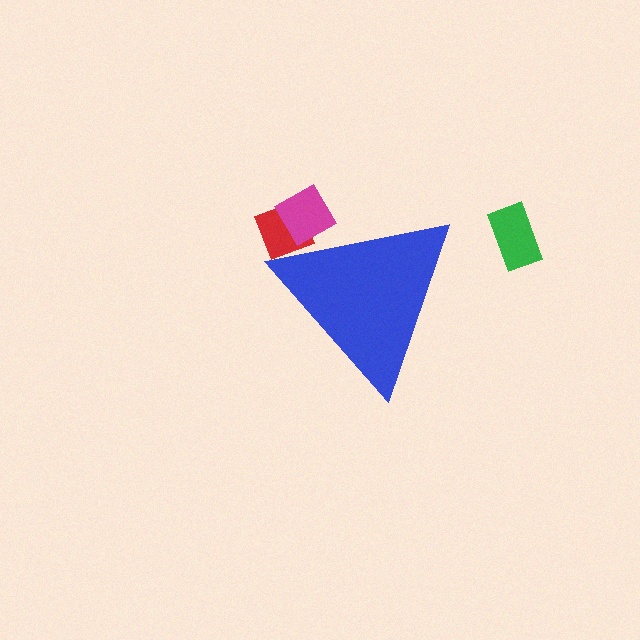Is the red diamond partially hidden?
Yes, the red diamond is partially hidden behind the blue triangle.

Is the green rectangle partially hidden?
No, the green rectangle is fully visible.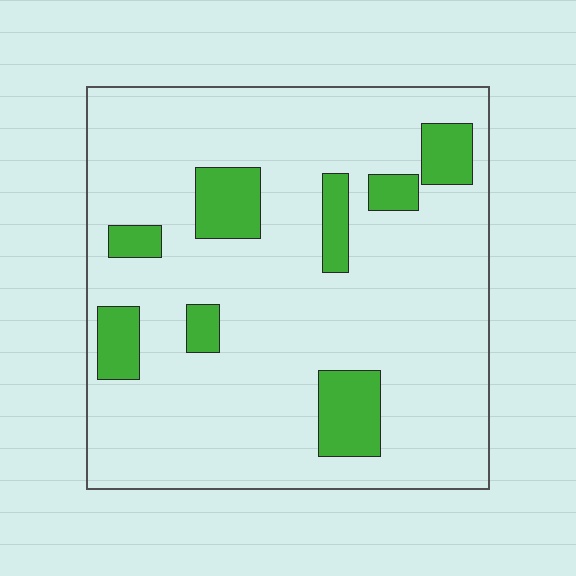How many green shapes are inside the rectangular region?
8.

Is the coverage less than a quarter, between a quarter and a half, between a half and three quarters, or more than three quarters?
Less than a quarter.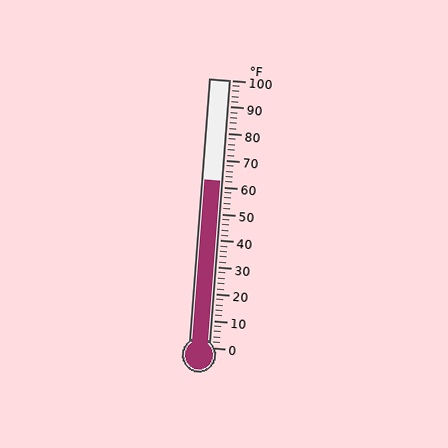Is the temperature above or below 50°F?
The temperature is above 50°F.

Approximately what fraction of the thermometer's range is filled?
The thermometer is filled to approximately 60% of its range.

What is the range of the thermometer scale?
The thermometer scale ranges from 0°F to 100°F.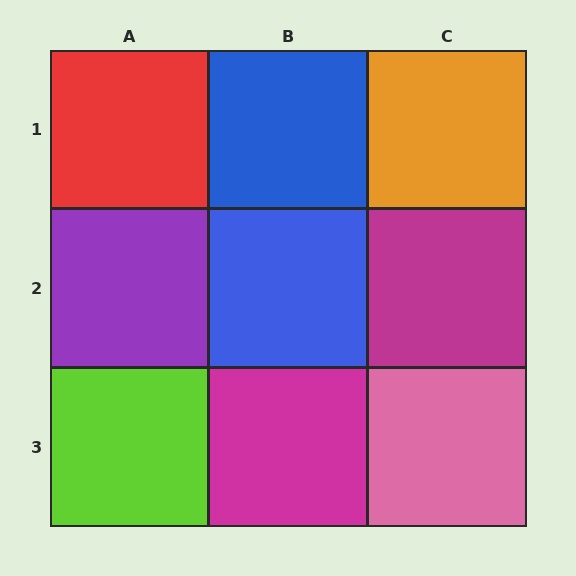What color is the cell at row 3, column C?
Pink.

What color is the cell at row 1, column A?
Red.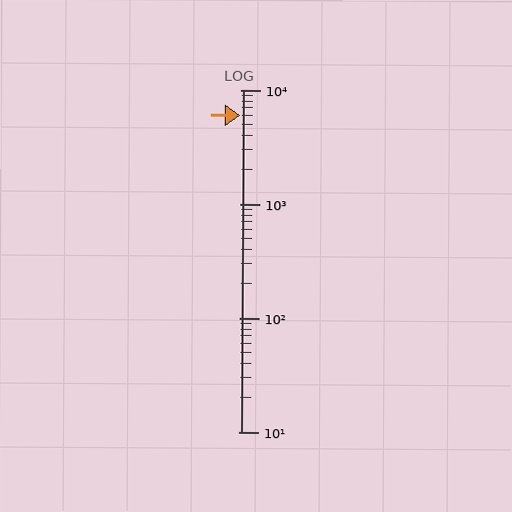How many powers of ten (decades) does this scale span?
The scale spans 3 decades, from 10 to 10000.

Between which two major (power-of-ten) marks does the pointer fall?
The pointer is between 1000 and 10000.